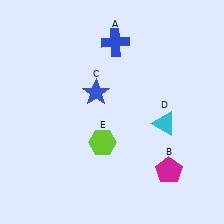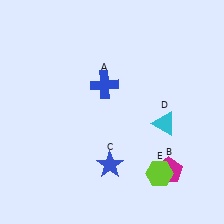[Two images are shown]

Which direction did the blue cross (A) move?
The blue cross (A) moved down.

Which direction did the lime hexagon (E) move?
The lime hexagon (E) moved right.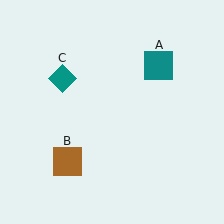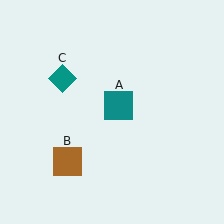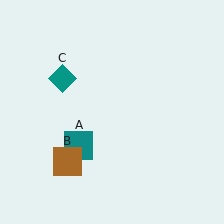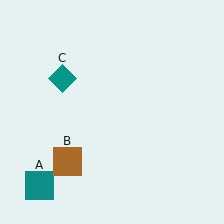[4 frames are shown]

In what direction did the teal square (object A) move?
The teal square (object A) moved down and to the left.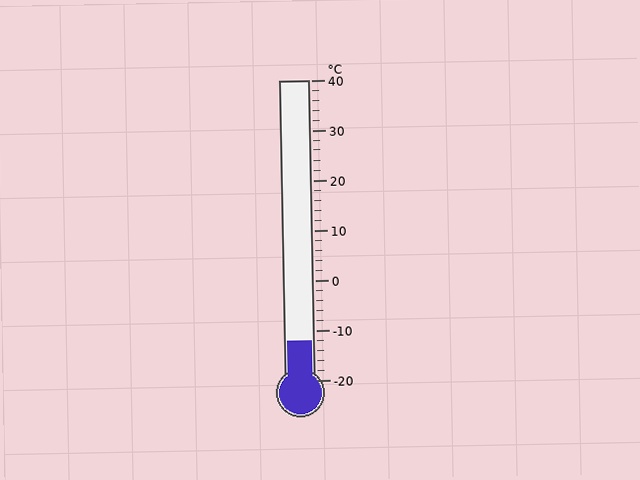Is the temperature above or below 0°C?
The temperature is below 0°C.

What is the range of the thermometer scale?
The thermometer scale ranges from -20°C to 40°C.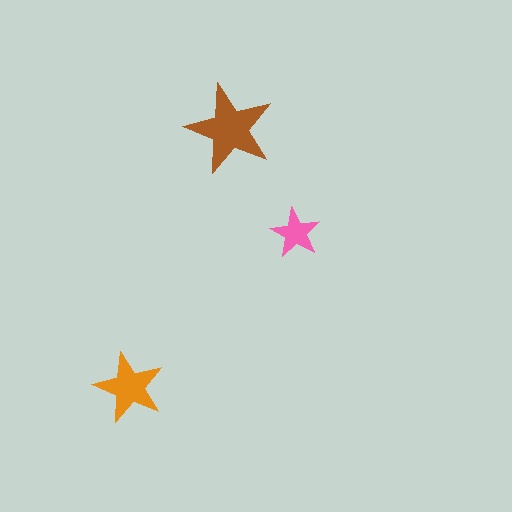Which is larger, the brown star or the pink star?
The brown one.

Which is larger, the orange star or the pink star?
The orange one.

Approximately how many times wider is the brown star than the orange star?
About 1.5 times wider.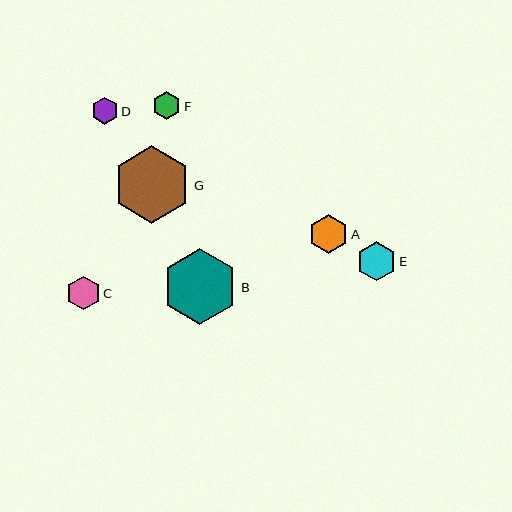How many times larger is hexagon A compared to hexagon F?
Hexagon A is approximately 1.4 times the size of hexagon F.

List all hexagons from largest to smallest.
From largest to smallest: G, B, A, E, C, F, D.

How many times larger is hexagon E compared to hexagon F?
Hexagon E is approximately 1.4 times the size of hexagon F.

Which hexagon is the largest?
Hexagon G is the largest with a size of approximately 78 pixels.